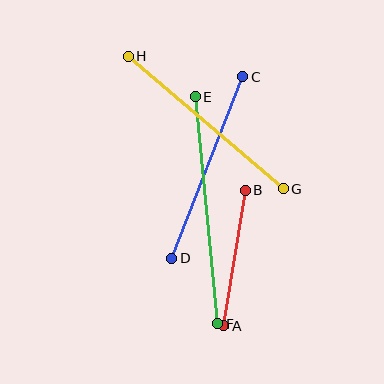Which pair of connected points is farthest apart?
Points E and F are farthest apart.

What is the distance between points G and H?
The distance is approximately 204 pixels.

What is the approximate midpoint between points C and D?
The midpoint is at approximately (207, 168) pixels.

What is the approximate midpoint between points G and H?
The midpoint is at approximately (206, 122) pixels.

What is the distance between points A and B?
The distance is approximately 137 pixels.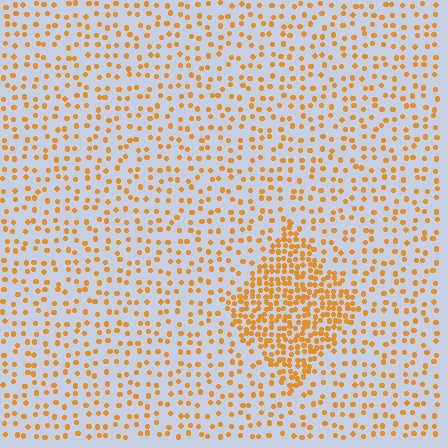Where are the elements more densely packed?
The elements are more densely packed inside the diamond boundary.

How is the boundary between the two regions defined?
The boundary is defined by a change in element density (approximately 2.7x ratio). All elements are the same color, size, and shape.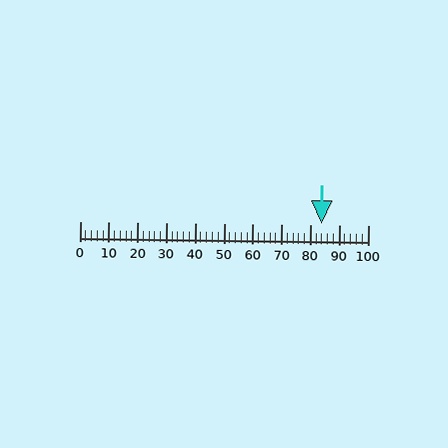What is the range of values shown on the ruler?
The ruler shows values from 0 to 100.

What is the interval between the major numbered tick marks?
The major tick marks are spaced 10 units apart.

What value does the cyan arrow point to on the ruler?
The cyan arrow points to approximately 84.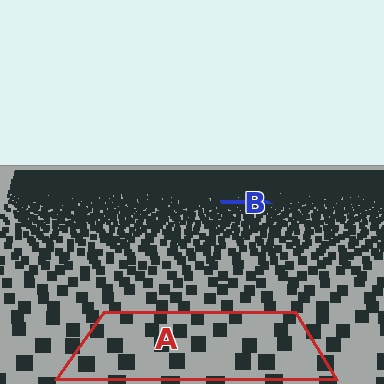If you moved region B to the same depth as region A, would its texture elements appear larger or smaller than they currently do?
They would appear larger. At a closer depth, the same texture elements are projected at a bigger on-screen size.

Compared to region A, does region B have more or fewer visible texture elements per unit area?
Region B has more texture elements per unit area — they are packed more densely because it is farther away.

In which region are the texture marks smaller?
The texture marks are smaller in region B, because it is farther away.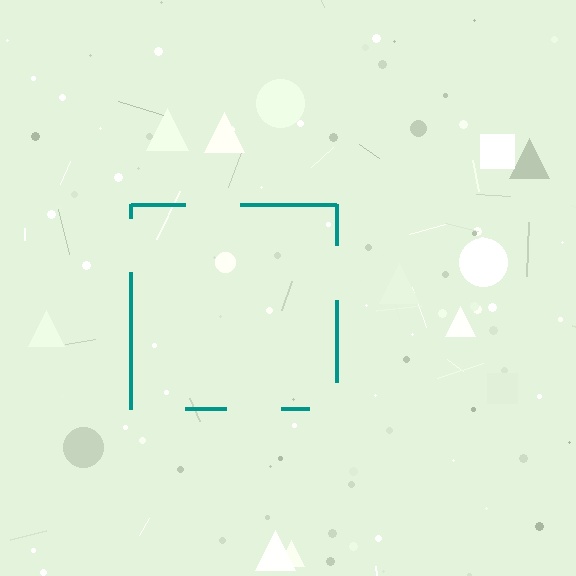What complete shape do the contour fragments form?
The contour fragments form a square.